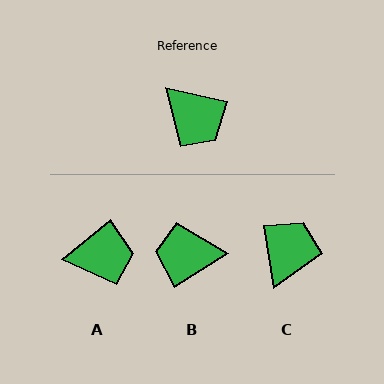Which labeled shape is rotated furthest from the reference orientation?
B, about 135 degrees away.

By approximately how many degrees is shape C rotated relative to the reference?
Approximately 112 degrees counter-clockwise.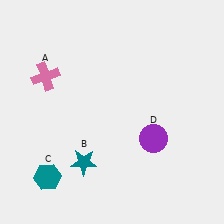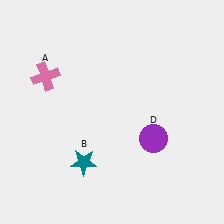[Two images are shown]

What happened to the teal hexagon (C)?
The teal hexagon (C) was removed in Image 2. It was in the bottom-left area of Image 1.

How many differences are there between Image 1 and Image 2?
There is 1 difference between the two images.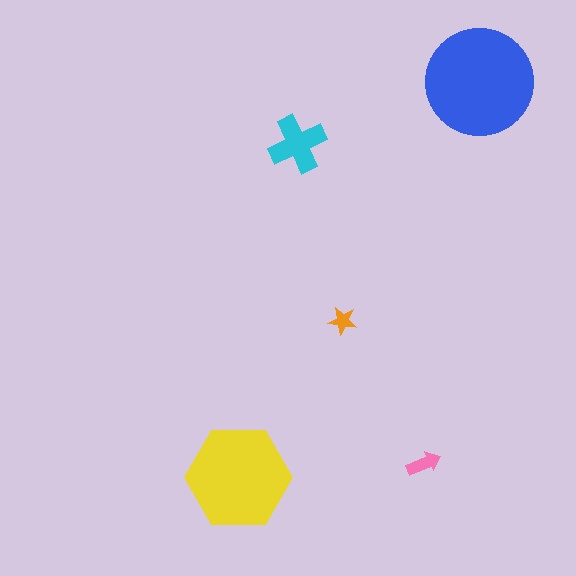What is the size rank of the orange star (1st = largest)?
5th.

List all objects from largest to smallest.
The blue circle, the yellow hexagon, the cyan cross, the pink arrow, the orange star.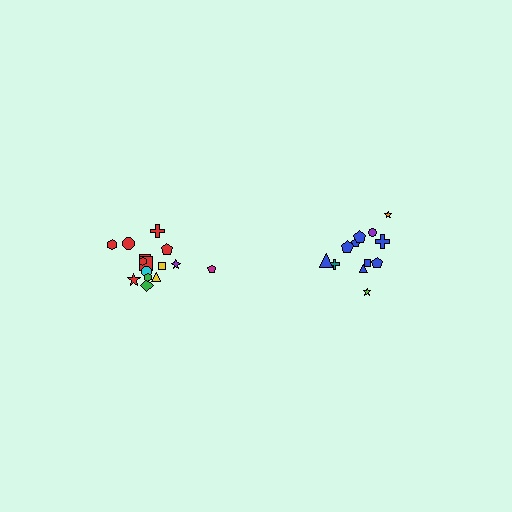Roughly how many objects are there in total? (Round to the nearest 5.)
Roughly 25 objects in total.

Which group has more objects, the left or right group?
The left group.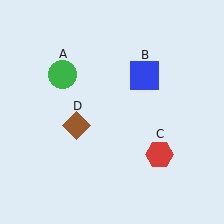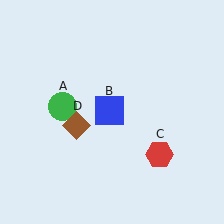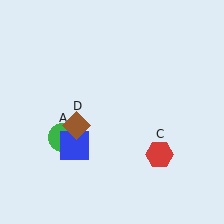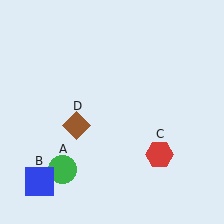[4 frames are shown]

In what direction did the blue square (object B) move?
The blue square (object B) moved down and to the left.